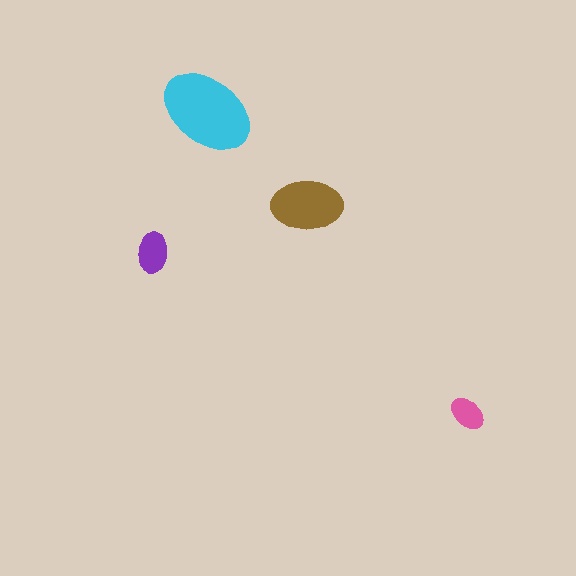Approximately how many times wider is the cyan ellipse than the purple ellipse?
About 2.5 times wider.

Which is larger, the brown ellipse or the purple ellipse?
The brown one.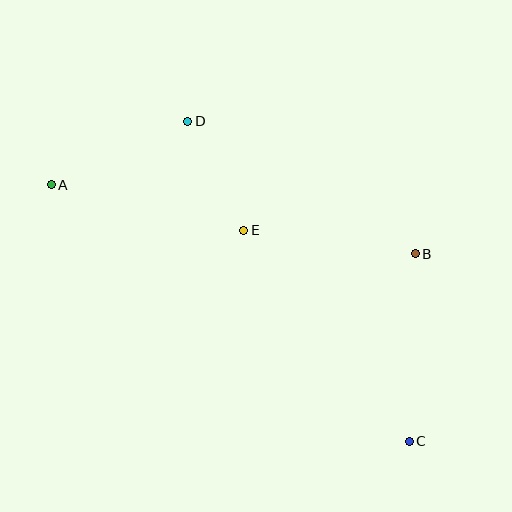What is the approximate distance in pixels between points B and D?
The distance between B and D is approximately 264 pixels.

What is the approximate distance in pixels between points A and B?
The distance between A and B is approximately 370 pixels.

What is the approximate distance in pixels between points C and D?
The distance between C and D is approximately 390 pixels.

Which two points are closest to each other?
Points D and E are closest to each other.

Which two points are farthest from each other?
Points A and C are farthest from each other.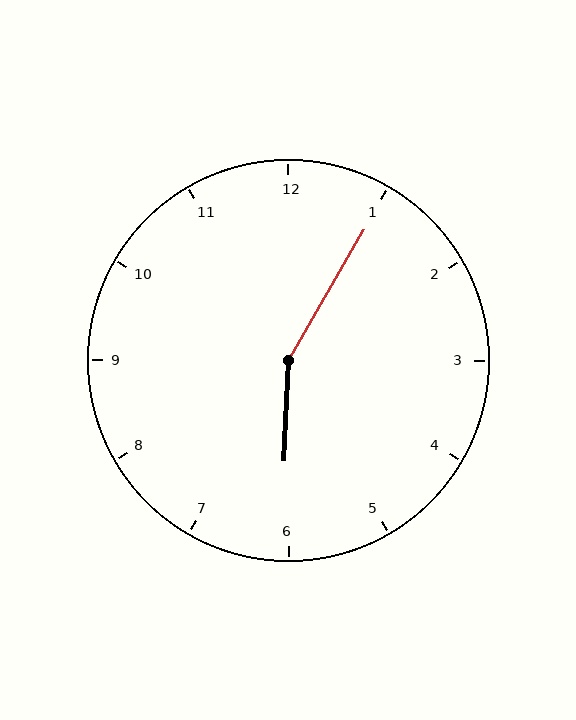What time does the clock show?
6:05.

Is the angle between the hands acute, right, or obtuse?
It is obtuse.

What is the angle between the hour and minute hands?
Approximately 152 degrees.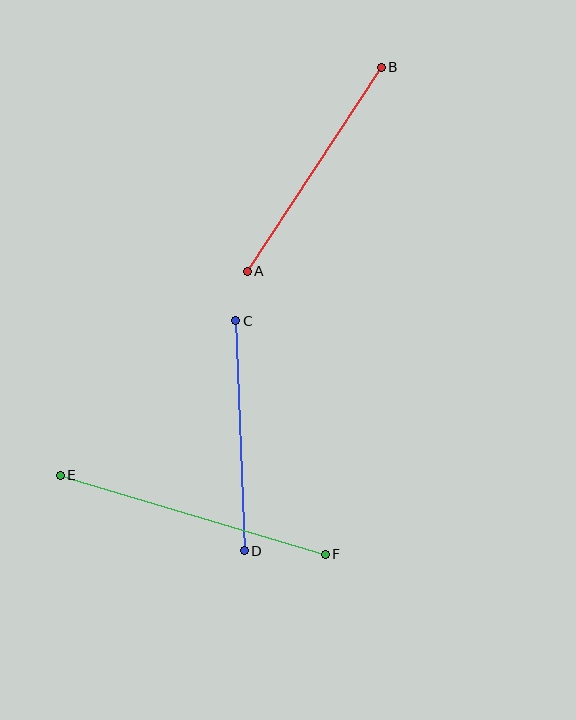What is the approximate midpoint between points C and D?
The midpoint is at approximately (240, 436) pixels.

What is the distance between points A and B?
The distance is approximately 244 pixels.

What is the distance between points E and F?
The distance is approximately 277 pixels.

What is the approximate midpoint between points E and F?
The midpoint is at approximately (193, 515) pixels.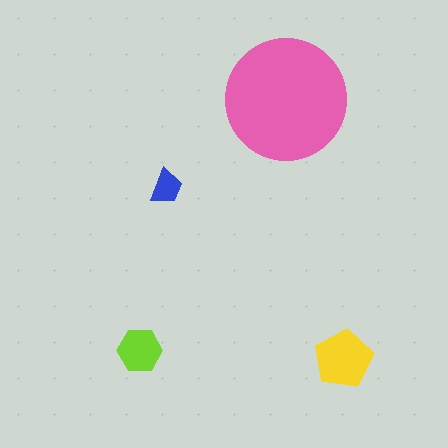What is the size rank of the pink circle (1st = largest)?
1st.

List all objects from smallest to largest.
The blue trapezoid, the lime hexagon, the yellow pentagon, the pink circle.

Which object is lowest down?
The yellow pentagon is bottommost.